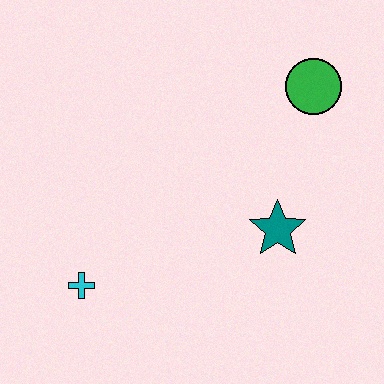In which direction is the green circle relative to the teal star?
The green circle is above the teal star.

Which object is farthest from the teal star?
The cyan cross is farthest from the teal star.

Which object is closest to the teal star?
The green circle is closest to the teal star.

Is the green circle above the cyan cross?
Yes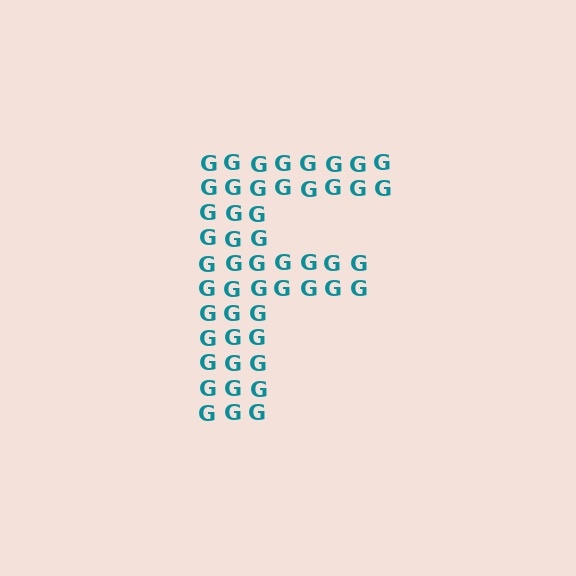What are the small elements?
The small elements are letter G's.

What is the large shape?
The large shape is the letter F.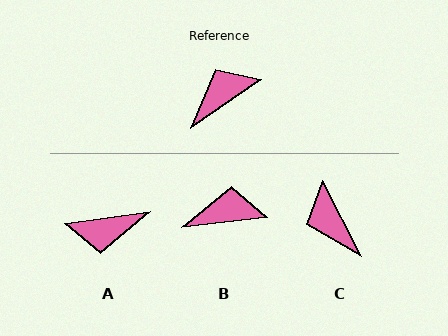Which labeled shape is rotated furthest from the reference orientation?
A, about 153 degrees away.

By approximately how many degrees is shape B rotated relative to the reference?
Approximately 28 degrees clockwise.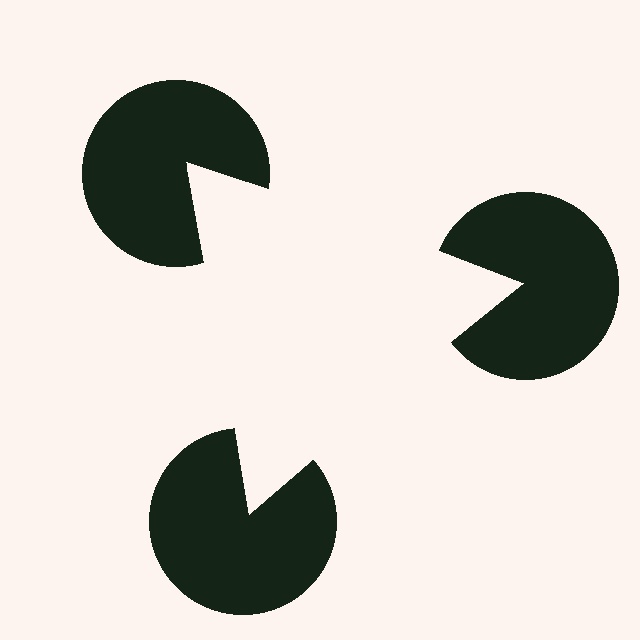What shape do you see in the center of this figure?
An illusory triangle — its edges are inferred from the aligned wedge cuts in the pac-man discs, not physically drawn.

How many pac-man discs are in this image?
There are 3 — one at each vertex of the illusory triangle.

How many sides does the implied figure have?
3 sides.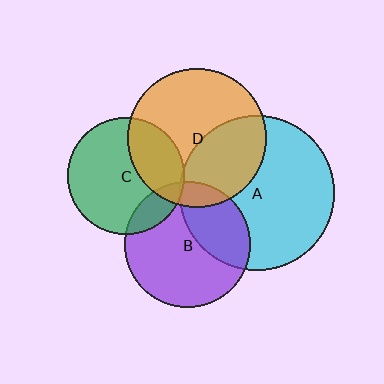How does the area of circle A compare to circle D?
Approximately 1.2 times.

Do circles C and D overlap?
Yes.